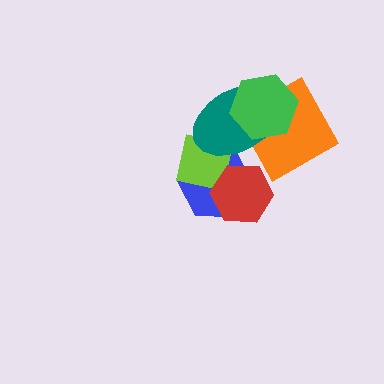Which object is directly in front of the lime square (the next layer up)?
The teal ellipse is directly in front of the lime square.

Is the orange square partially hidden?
Yes, it is partially covered by another shape.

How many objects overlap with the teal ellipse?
4 objects overlap with the teal ellipse.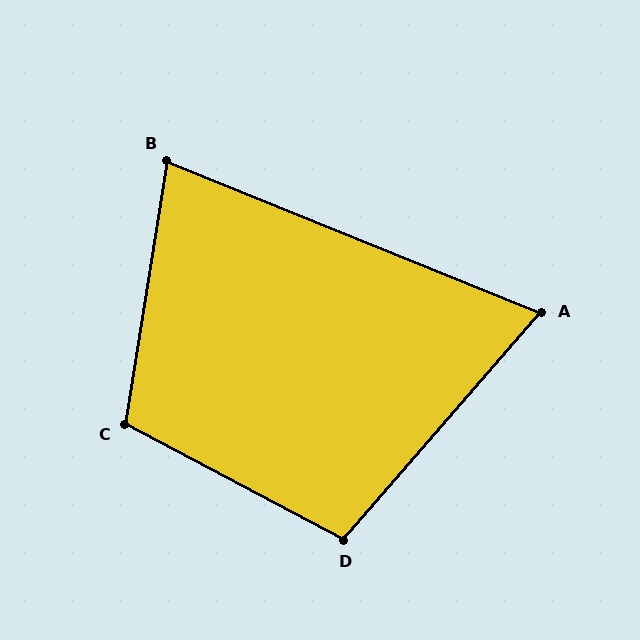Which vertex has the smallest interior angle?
A, at approximately 71 degrees.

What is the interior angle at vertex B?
Approximately 77 degrees (acute).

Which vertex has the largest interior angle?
C, at approximately 109 degrees.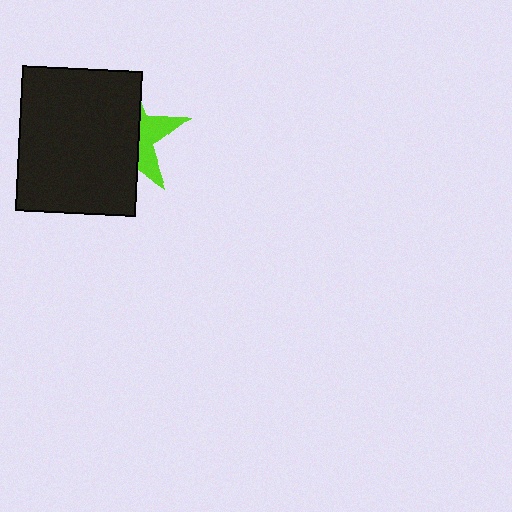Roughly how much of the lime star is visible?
A small part of it is visible (roughly 33%).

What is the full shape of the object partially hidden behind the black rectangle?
The partially hidden object is a lime star.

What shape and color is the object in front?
The object in front is a black rectangle.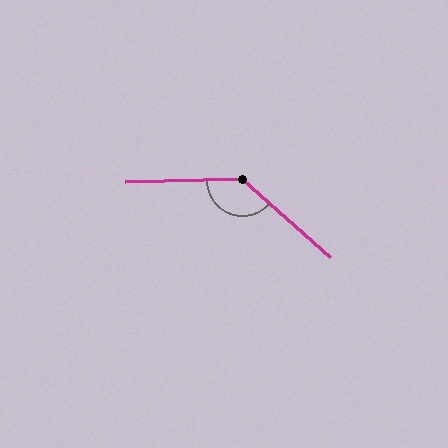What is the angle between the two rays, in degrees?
Approximately 137 degrees.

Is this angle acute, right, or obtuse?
It is obtuse.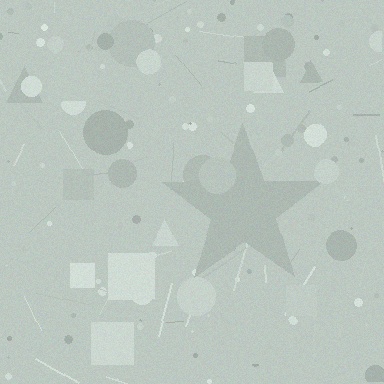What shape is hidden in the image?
A star is hidden in the image.